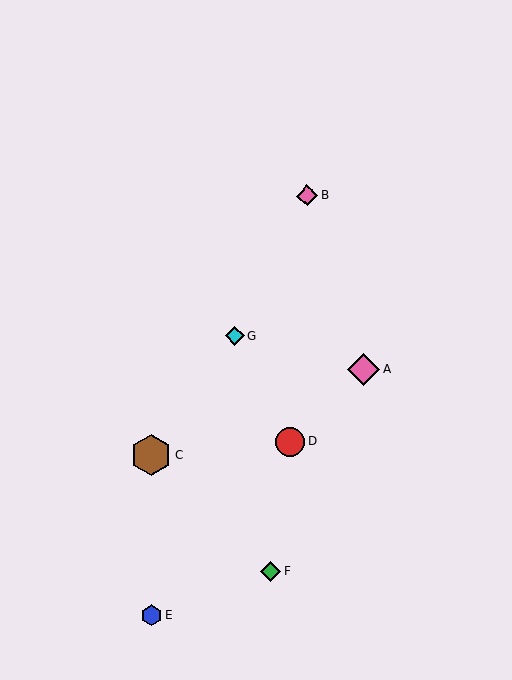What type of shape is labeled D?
Shape D is a red circle.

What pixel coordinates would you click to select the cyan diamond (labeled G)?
Click at (235, 336) to select the cyan diamond G.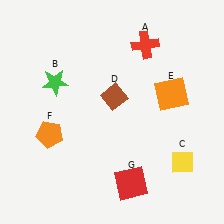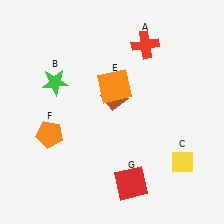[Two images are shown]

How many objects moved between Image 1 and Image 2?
1 object moved between the two images.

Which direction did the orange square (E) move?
The orange square (E) moved left.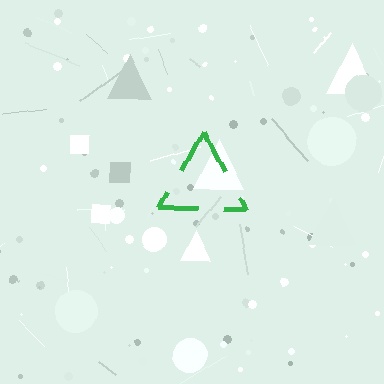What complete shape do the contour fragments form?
The contour fragments form a triangle.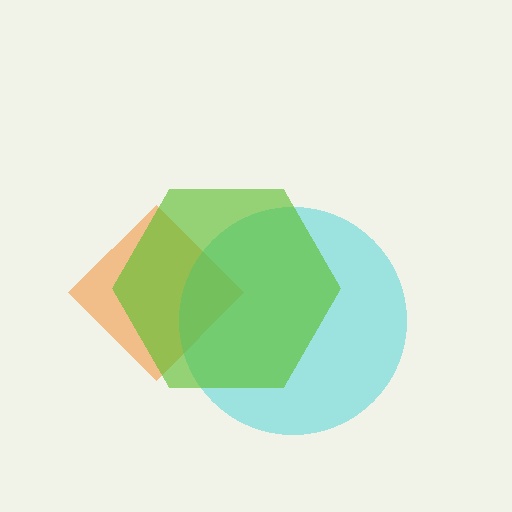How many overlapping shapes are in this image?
There are 3 overlapping shapes in the image.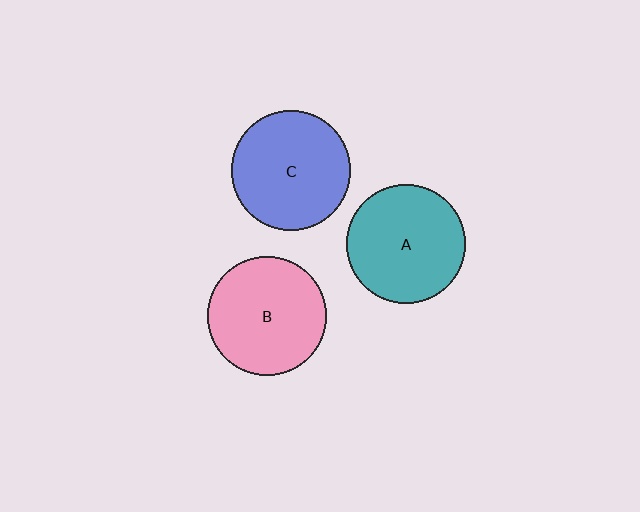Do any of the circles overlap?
No, none of the circles overlap.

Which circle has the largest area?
Circle C (blue).